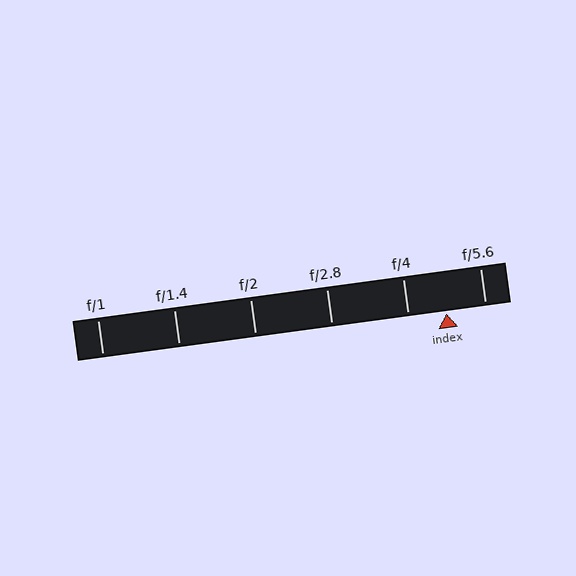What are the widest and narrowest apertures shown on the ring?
The widest aperture shown is f/1 and the narrowest is f/5.6.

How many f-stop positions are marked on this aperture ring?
There are 6 f-stop positions marked.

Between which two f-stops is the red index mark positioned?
The index mark is between f/4 and f/5.6.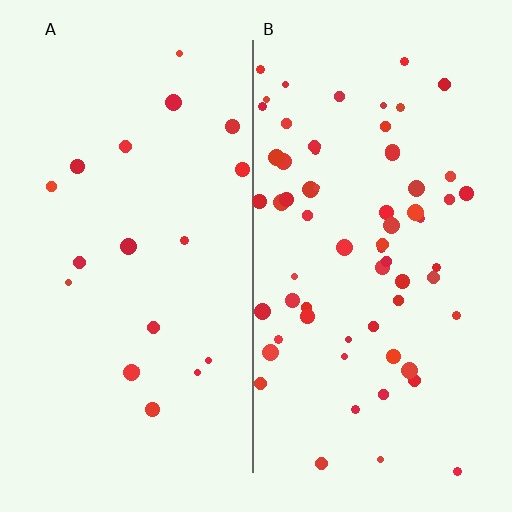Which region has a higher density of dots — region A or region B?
B (the right).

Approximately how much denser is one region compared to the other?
Approximately 3.4× — region B over region A.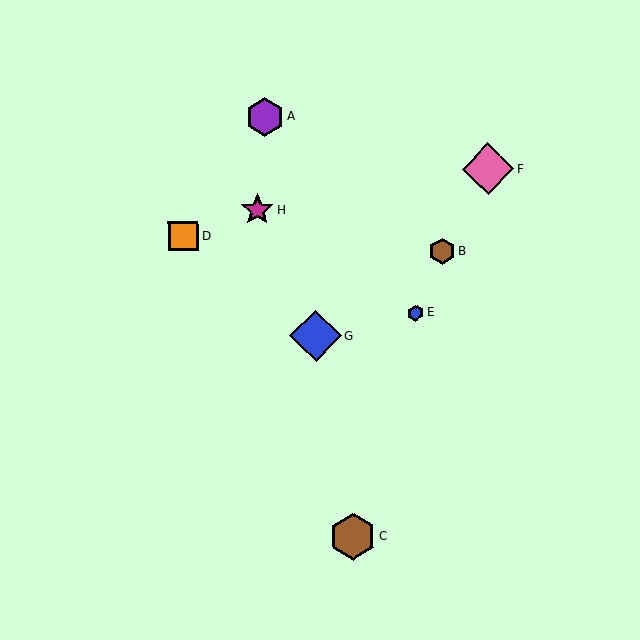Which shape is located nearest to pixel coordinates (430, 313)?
The blue hexagon (labeled E) at (416, 313) is nearest to that location.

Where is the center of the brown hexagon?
The center of the brown hexagon is at (353, 537).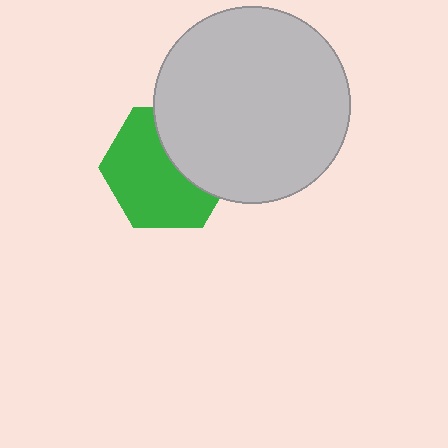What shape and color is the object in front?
The object in front is a light gray circle.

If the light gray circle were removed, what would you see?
You would see the complete green hexagon.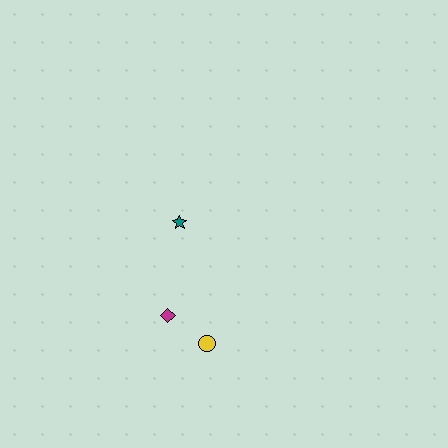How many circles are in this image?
There is 1 circle.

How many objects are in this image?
There are 3 objects.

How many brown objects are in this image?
There are no brown objects.